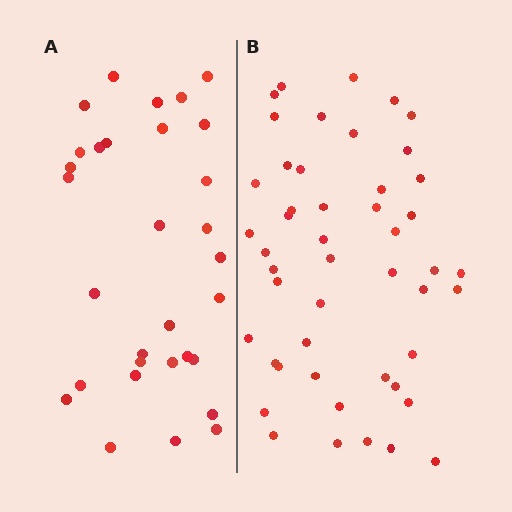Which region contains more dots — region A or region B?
Region B (the right region) has more dots.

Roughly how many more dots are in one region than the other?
Region B has approximately 15 more dots than region A.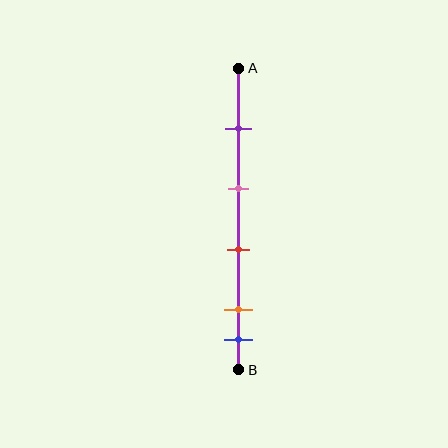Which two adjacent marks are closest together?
The orange and blue marks are the closest adjacent pair.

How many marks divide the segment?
There are 5 marks dividing the segment.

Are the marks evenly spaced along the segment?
No, the marks are not evenly spaced.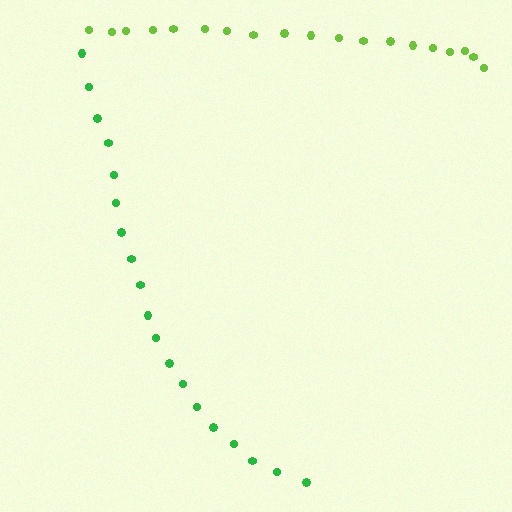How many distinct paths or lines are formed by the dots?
There are 2 distinct paths.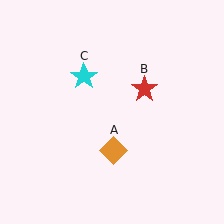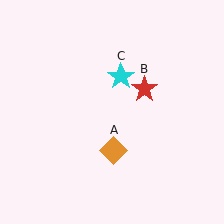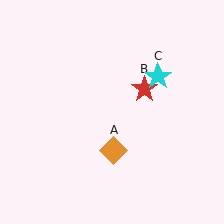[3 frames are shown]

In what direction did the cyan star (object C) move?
The cyan star (object C) moved right.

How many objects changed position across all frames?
1 object changed position: cyan star (object C).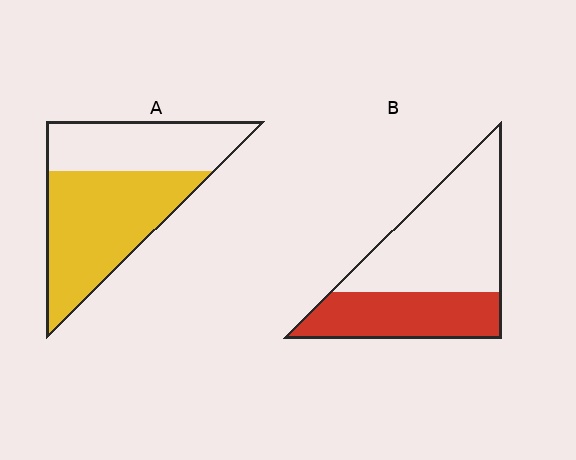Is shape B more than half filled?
No.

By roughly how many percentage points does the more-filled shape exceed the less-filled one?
By roughly 20 percentage points (A over B).